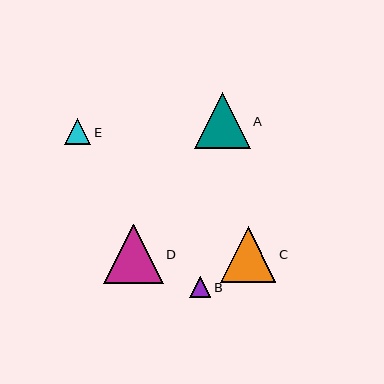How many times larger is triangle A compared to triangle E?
Triangle A is approximately 2.1 times the size of triangle E.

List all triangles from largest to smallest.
From largest to smallest: D, C, A, E, B.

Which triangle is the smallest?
Triangle B is the smallest with a size of approximately 21 pixels.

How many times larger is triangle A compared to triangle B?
Triangle A is approximately 2.6 times the size of triangle B.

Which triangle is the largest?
Triangle D is the largest with a size of approximately 60 pixels.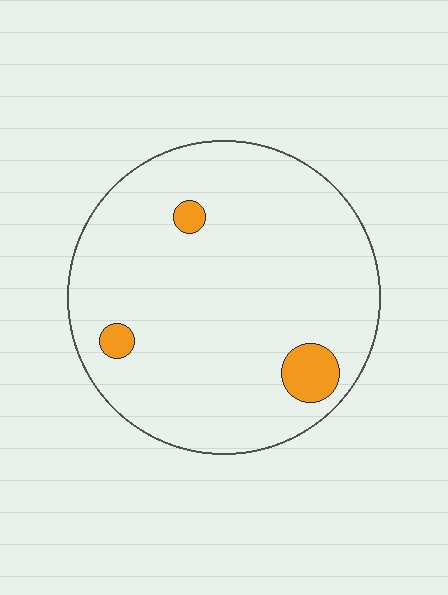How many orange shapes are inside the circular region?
3.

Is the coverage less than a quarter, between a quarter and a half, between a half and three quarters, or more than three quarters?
Less than a quarter.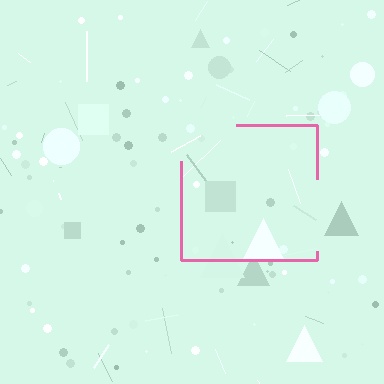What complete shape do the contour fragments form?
The contour fragments form a square.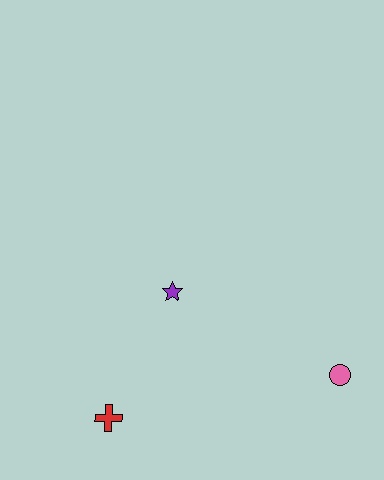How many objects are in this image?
There are 3 objects.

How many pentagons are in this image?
There are no pentagons.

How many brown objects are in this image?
There are no brown objects.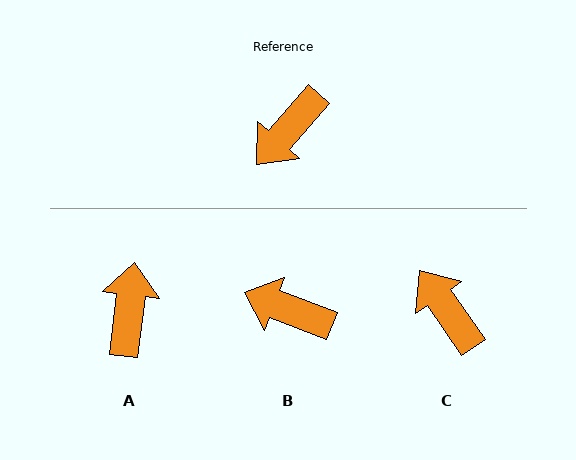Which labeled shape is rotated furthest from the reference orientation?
A, about 145 degrees away.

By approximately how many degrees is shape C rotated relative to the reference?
Approximately 104 degrees clockwise.